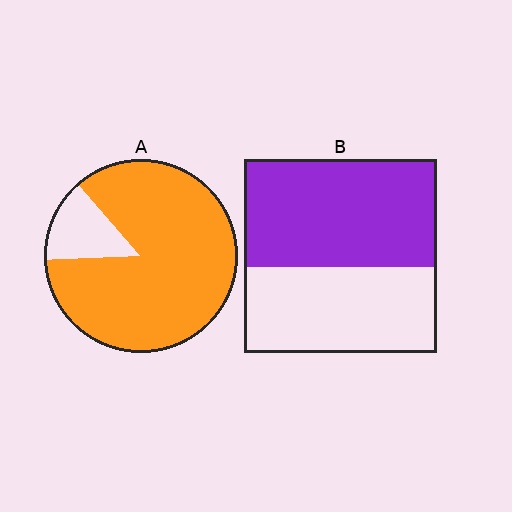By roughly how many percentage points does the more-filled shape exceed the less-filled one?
By roughly 30 percentage points (A over B).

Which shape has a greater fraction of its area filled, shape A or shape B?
Shape A.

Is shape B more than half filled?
Yes.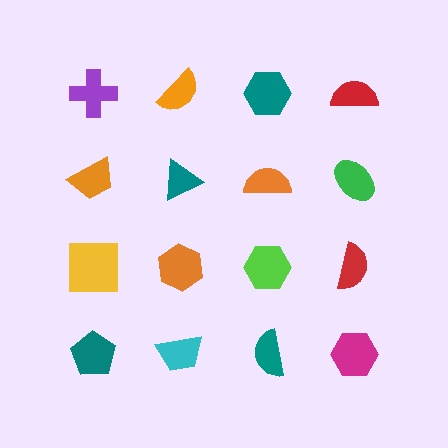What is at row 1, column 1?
A purple cross.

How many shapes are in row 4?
4 shapes.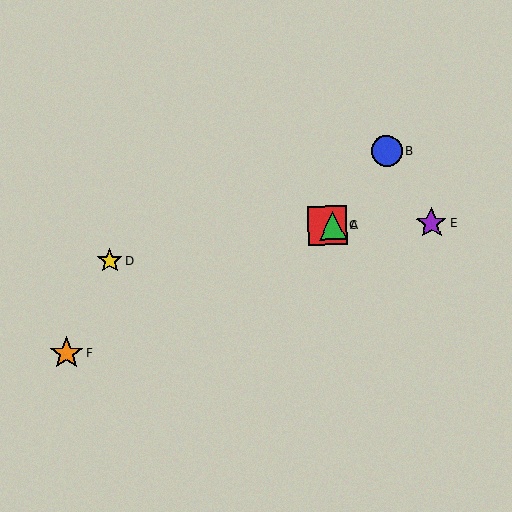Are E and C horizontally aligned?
Yes, both are at y≈224.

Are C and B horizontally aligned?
No, C is at y≈226 and B is at y≈151.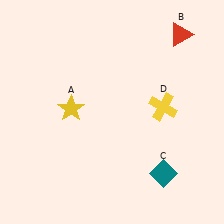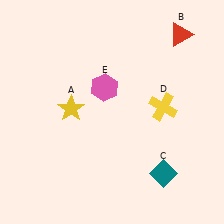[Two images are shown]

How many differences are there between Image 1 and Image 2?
There is 1 difference between the two images.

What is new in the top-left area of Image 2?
A pink hexagon (E) was added in the top-left area of Image 2.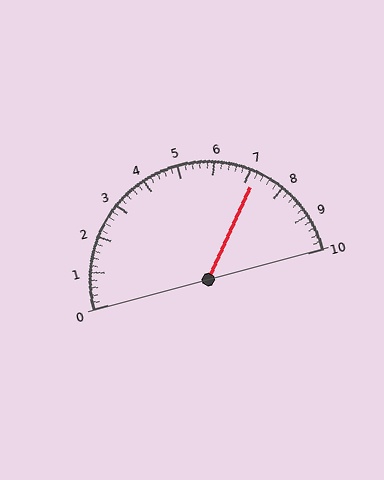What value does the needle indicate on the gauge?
The needle indicates approximately 7.2.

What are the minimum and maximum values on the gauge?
The gauge ranges from 0 to 10.